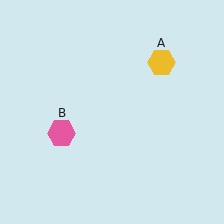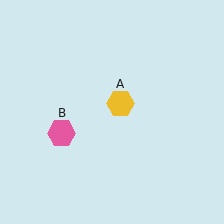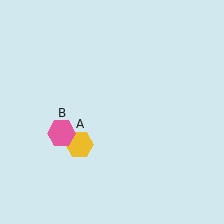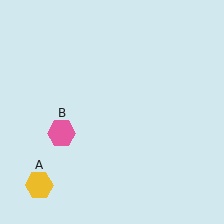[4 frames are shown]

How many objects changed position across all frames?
1 object changed position: yellow hexagon (object A).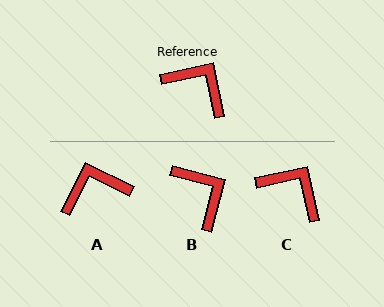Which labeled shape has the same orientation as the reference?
C.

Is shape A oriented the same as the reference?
No, it is off by about 51 degrees.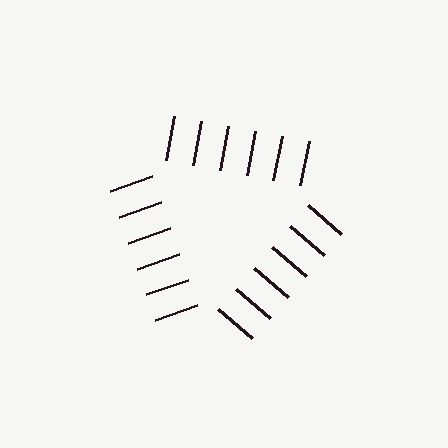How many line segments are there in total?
18 — 6 along each of the 3 edges.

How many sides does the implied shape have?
3 sides — the line-ends trace a triangle.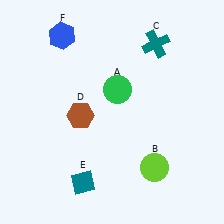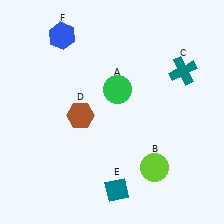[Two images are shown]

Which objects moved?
The objects that moved are: the teal cross (C), the teal diamond (E).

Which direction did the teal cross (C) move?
The teal cross (C) moved right.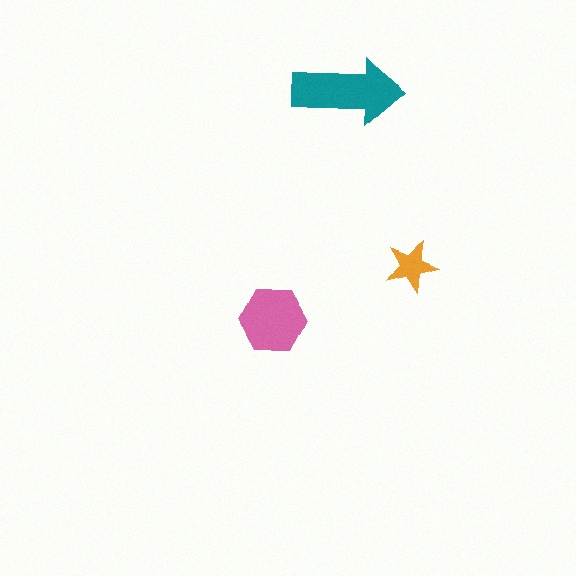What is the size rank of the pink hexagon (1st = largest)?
2nd.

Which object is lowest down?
The pink hexagon is bottommost.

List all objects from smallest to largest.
The orange star, the pink hexagon, the teal arrow.